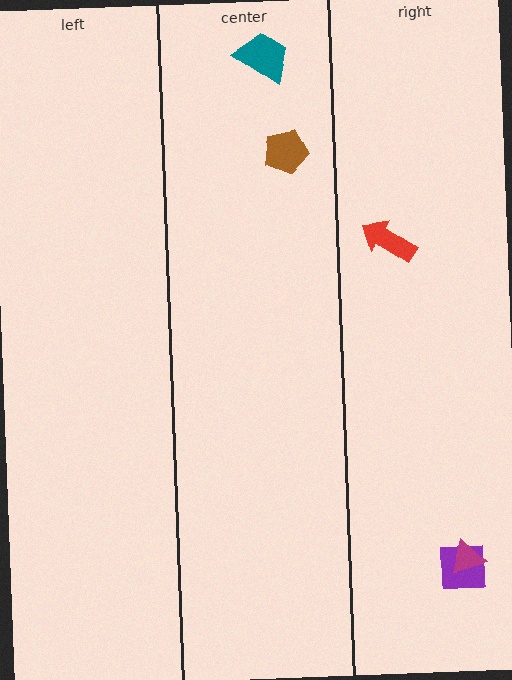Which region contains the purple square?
The right region.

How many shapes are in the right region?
3.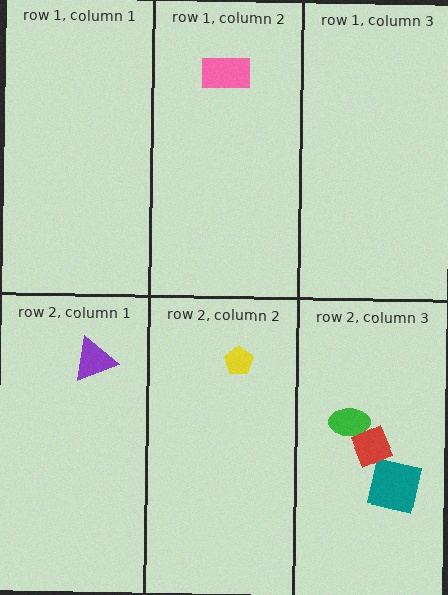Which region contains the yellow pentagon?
The row 2, column 2 region.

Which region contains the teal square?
The row 2, column 3 region.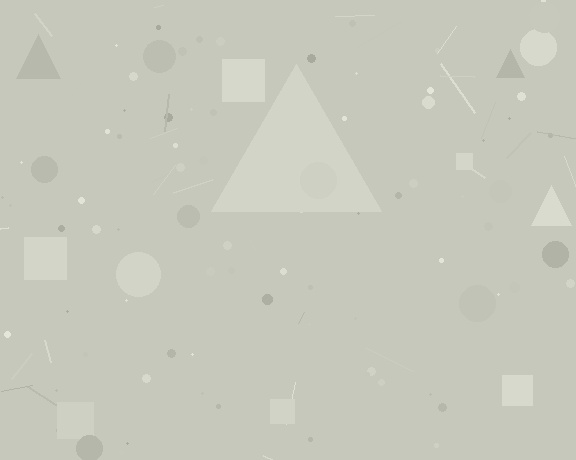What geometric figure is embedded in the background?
A triangle is embedded in the background.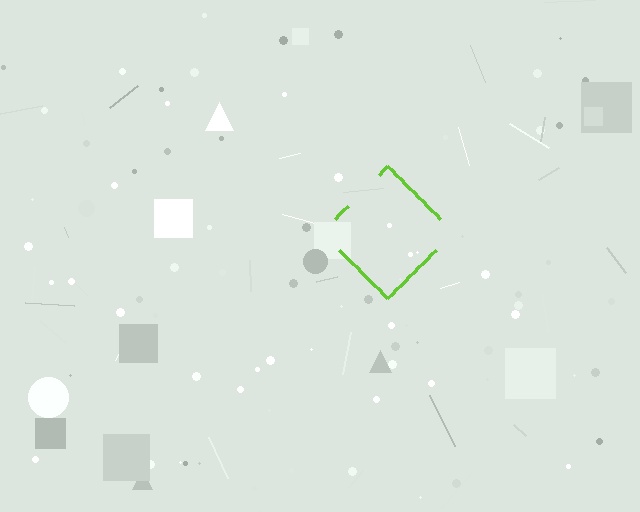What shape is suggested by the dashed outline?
The dashed outline suggests a diamond.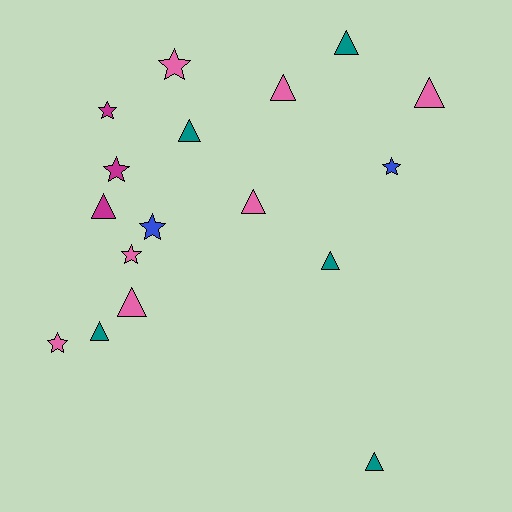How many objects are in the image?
There are 17 objects.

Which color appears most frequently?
Pink, with 7 objects.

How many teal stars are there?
There are no teal stars.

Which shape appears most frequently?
Triangle, with 10 objects.